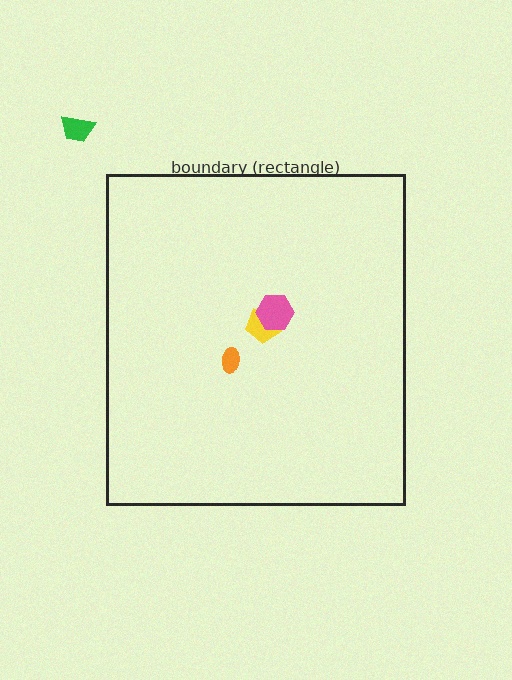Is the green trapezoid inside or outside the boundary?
Outside.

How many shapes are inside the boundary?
3 inside, 1 outside.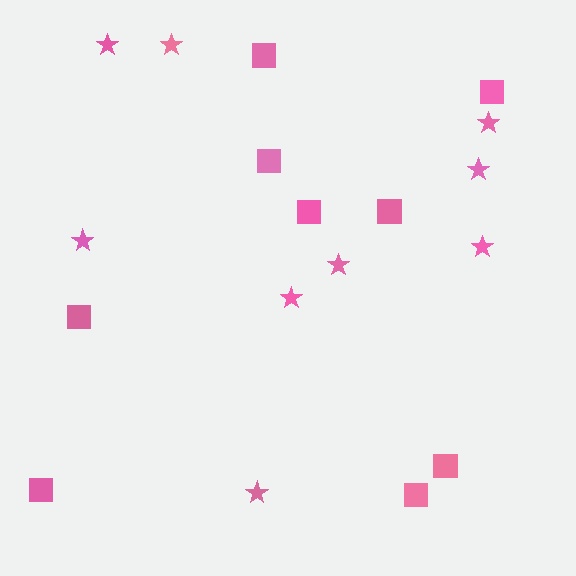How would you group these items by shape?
There are 2 groups: one group of squares (9) and one group of stars (9).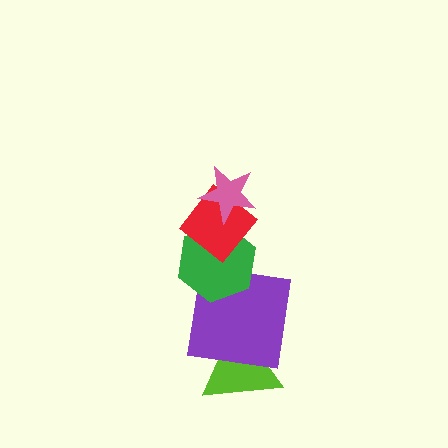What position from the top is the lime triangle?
The lime triangle is 5th from the top.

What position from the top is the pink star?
The pink star is 1st from the top.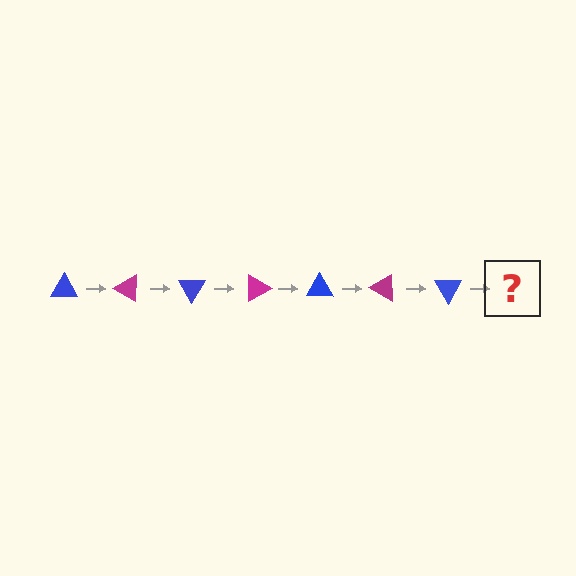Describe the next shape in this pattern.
It should be a magenta triangle, rotated 210 degrees from the start.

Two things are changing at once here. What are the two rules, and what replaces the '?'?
The two rules are that it rotates 30 degrees each step and the color cycles through blue and magenta. The '?' should be a magenta triangle, rotated 210 degrees from the start.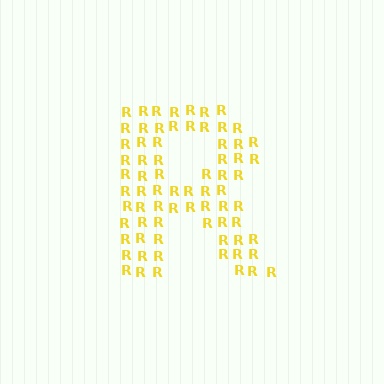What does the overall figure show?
The overall figure shows the letter R.